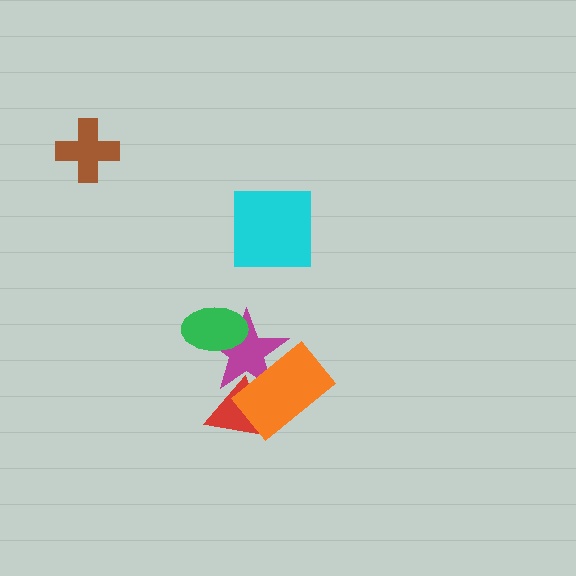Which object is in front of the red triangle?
The orange rectangle is in front of the red triangle.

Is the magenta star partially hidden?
Yes, it is partially covered by another shape.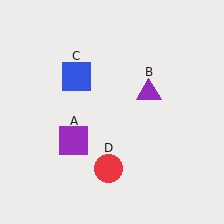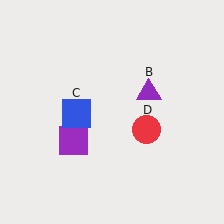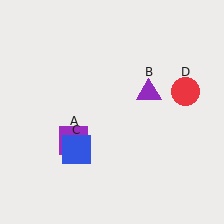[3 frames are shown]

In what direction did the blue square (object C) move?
The blue square (object C) moved down.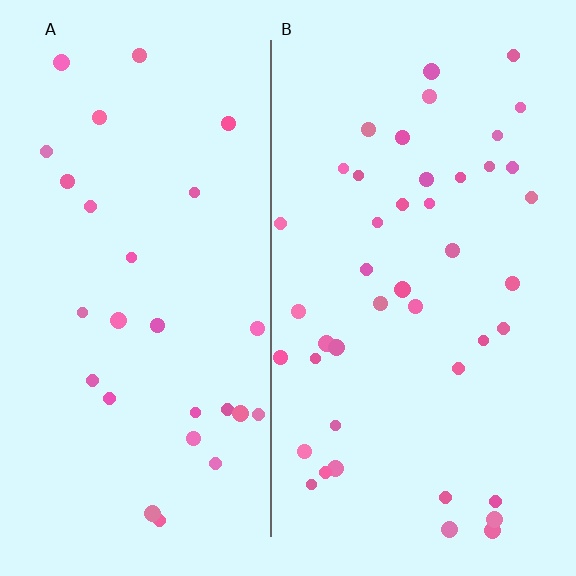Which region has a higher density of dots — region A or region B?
B (the right).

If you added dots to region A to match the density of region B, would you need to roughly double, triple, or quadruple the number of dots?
Approximately double.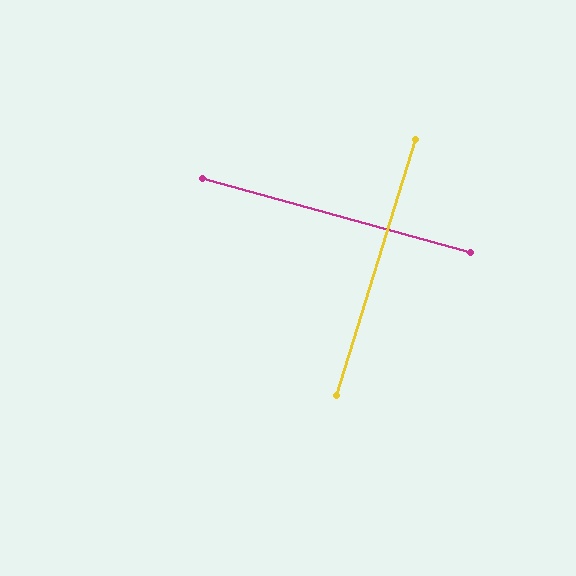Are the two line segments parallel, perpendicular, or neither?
Perpendicular — they meet at approximately 88°.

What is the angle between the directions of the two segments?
Approximately 88 degrees.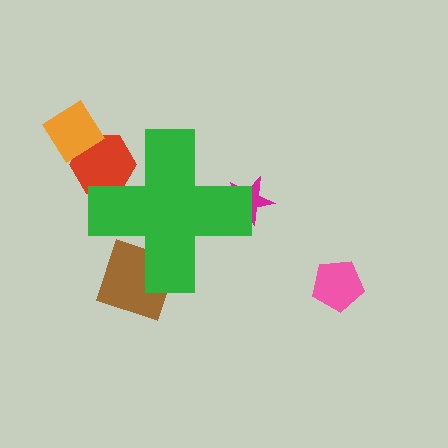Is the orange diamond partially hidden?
No, the orange diamond is fully visible.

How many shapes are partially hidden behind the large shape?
3 shapes are partially hidden.